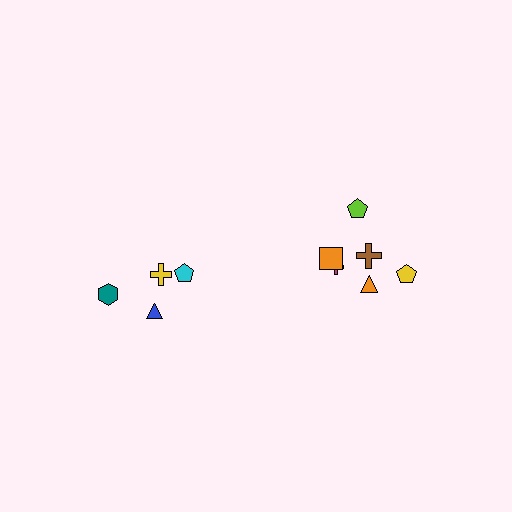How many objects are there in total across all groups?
There are 10 objects.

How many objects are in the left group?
There are 4 objects.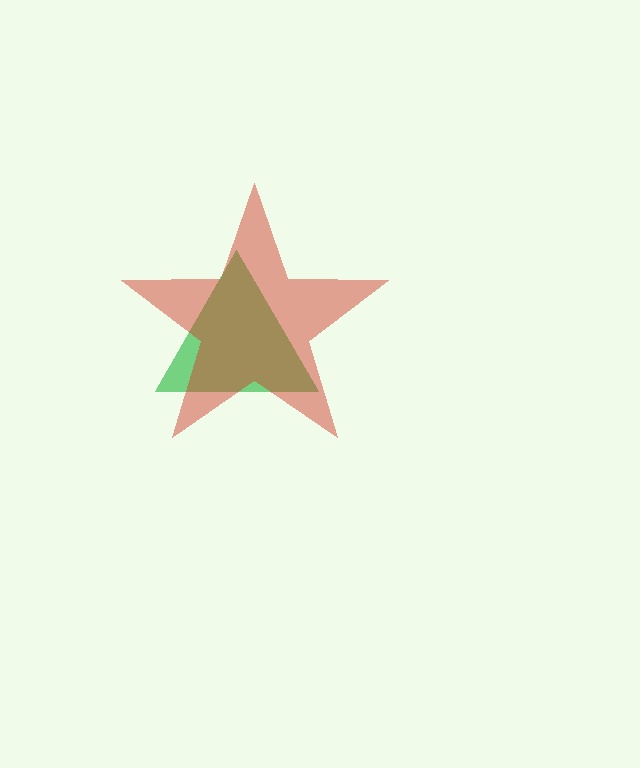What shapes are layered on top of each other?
The layered shapes are: a green triangle, a red star.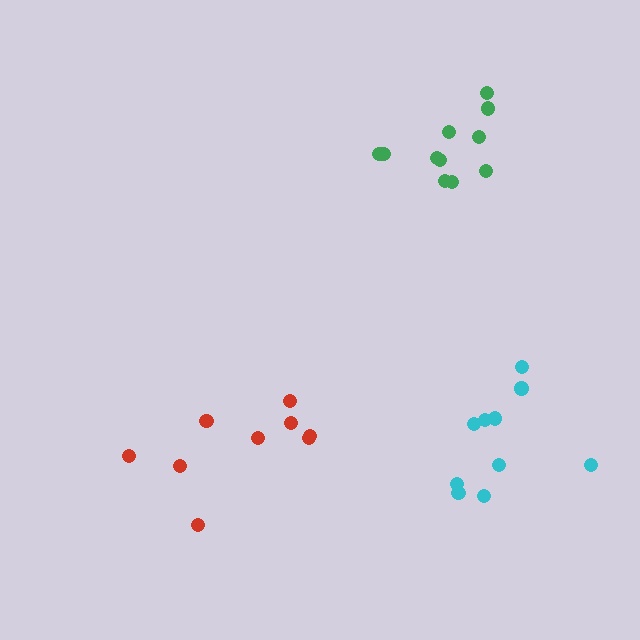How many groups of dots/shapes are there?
There are 3 groups.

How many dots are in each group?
Group 1: 10 dots, Group 2: 9 dots, Group 3: 11 dots (30 total).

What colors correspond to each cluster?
The clusters are colored: cyan, red, green.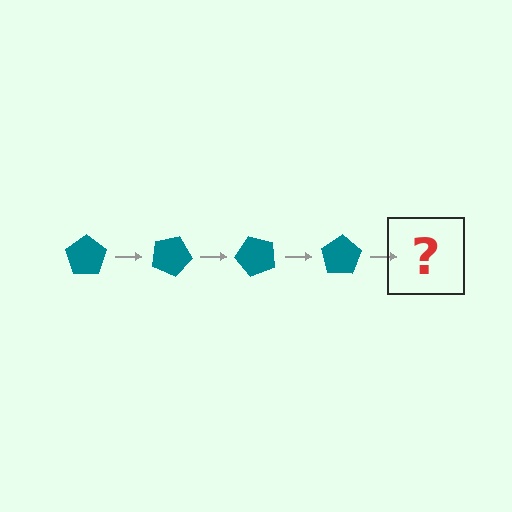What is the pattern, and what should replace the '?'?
The pattern is that the pentagon rotates 25 degrees each step. The '?' should be a teal pentagon rotated 100 degrees.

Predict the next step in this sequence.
The next step is a teal pentagon rotated 100 degrees.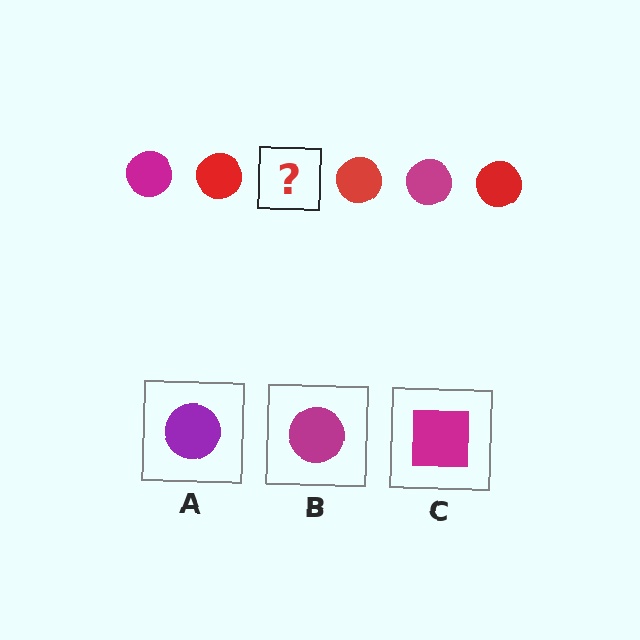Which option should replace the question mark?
Option B.